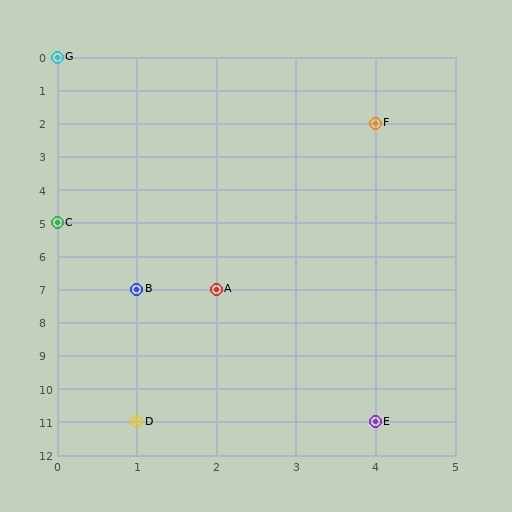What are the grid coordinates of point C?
Point C is at grid coordinates (0, 5).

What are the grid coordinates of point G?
Point G is at grid coordinates (0, 0).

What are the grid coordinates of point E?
Point E is at grid coordinates (4, 11).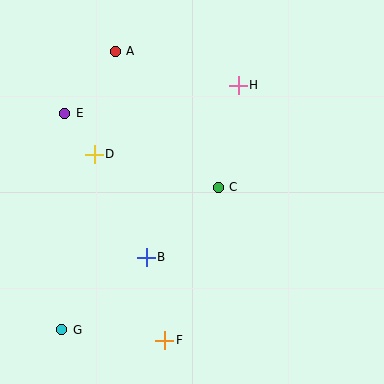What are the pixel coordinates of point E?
Point E is at (65, 113).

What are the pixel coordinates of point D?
Point D is at (94, 154).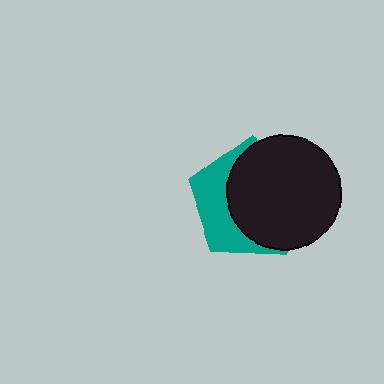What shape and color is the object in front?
The object in front is a black circle.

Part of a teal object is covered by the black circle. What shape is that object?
It is a pentagon.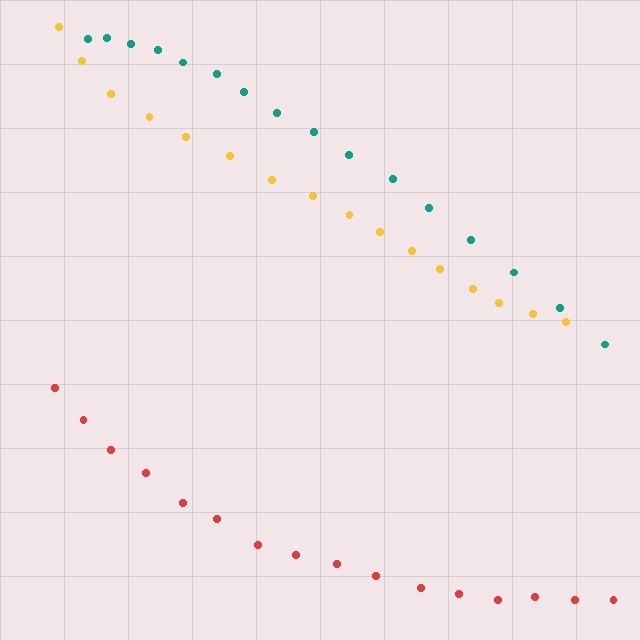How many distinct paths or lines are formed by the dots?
There are 3 distinct paths.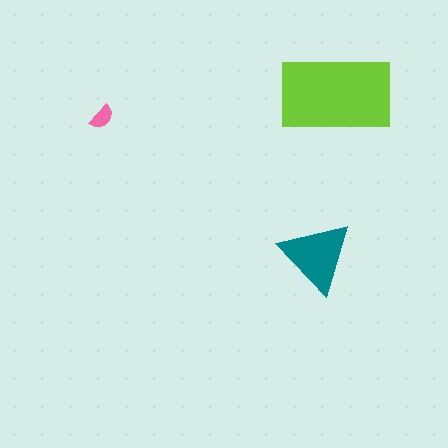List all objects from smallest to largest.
The pink semicircle, the teal triangle, the lime rectangle.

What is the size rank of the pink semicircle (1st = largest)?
3rd.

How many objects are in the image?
There are 3 objects in the image.